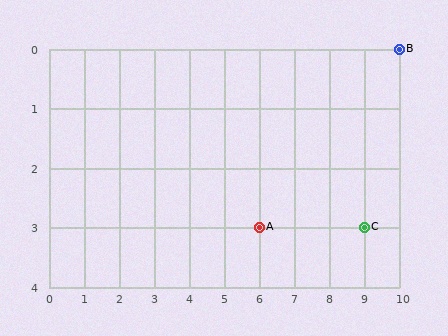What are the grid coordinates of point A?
Point A is at grid coordinates (6, 3).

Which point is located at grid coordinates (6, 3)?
Point A is at (6, 3).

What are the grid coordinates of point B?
Point B is at grid coordinates (10, 0).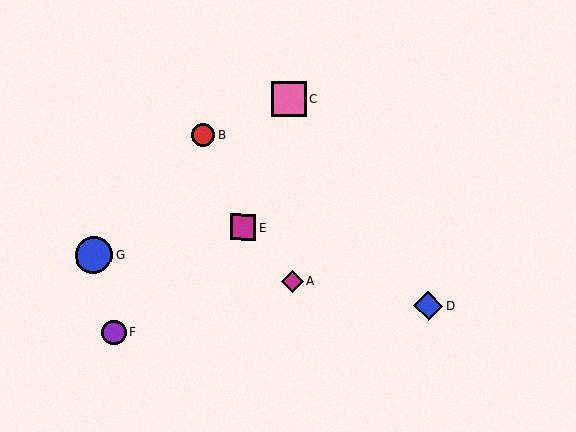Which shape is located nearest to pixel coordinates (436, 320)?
The blue diamond (labeled D) at (428, 306) is nearest to that location.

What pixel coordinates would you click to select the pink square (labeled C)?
Click at (289, 99) to select the pink square C.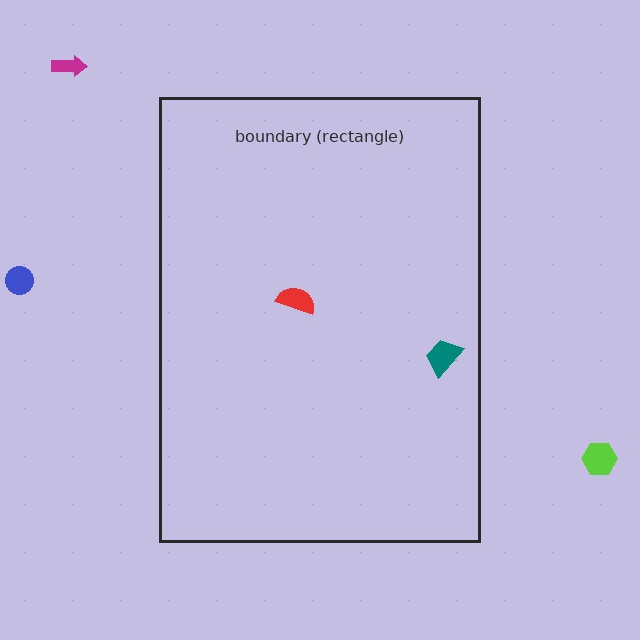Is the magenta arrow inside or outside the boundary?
Outside.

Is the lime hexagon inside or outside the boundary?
Outside.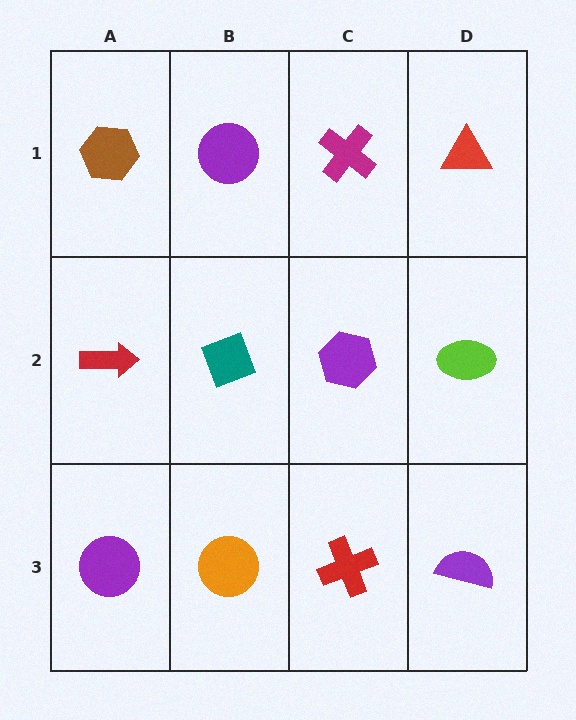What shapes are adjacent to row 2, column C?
A magenta cross (row 1, column C), a red cross (row 3, column C), a teal diamond (row 2, column B), a lime ellipse (row 2, column D).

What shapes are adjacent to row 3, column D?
A lime ellipse (row 2, column D), a red cross (row 3, column C).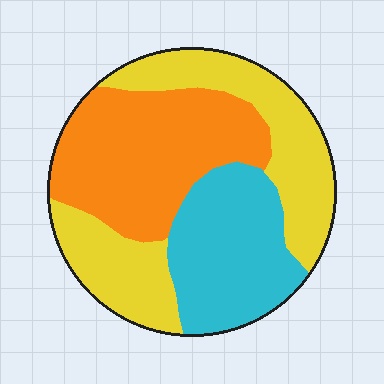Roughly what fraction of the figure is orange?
Orange takes up about one third (1/3) of the figure.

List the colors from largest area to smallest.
From largest to smallest: yellow, orange, cyan.